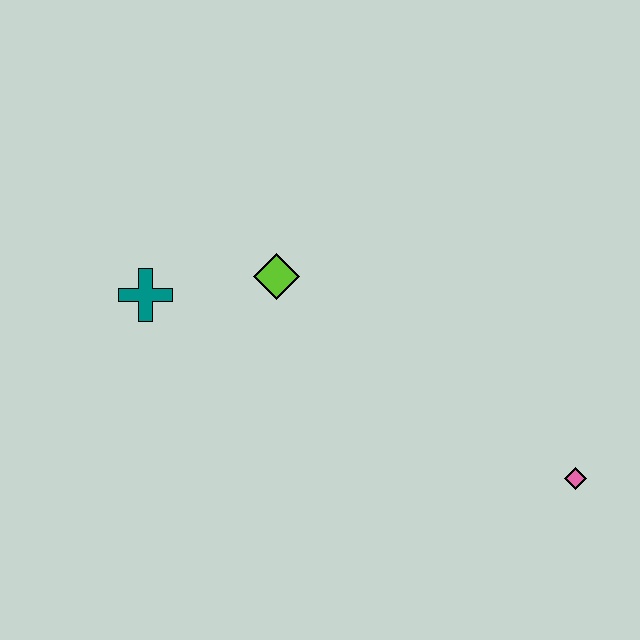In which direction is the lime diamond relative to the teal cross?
The lime diamond is to the right of the teal cross.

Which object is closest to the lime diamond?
The teal cross is closest to the lime diamond.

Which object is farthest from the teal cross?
The pink diamond is farthest from the teal cross.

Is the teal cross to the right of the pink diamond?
No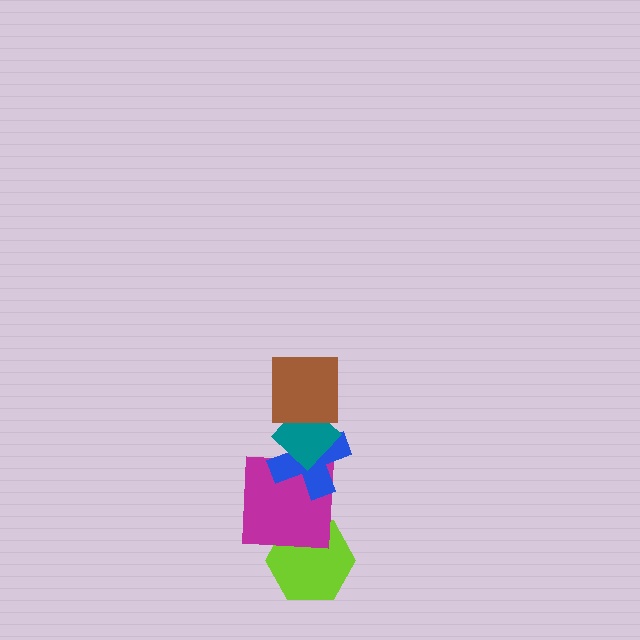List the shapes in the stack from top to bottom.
From top to bottom: the brown square, the teal diamond, the blue cross, the magenta square, the lime hexagon.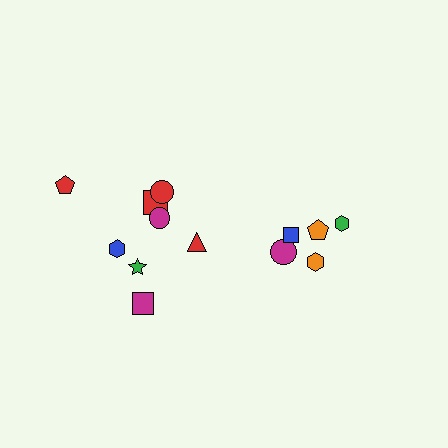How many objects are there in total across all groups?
There are 13 objects.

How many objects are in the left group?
There are 8 objects.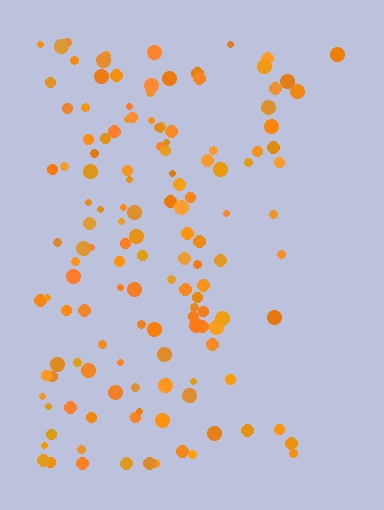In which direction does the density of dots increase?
From right to left, with the left side densest.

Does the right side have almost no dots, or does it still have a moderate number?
Still a moderate number, just noticeably fewer than the left.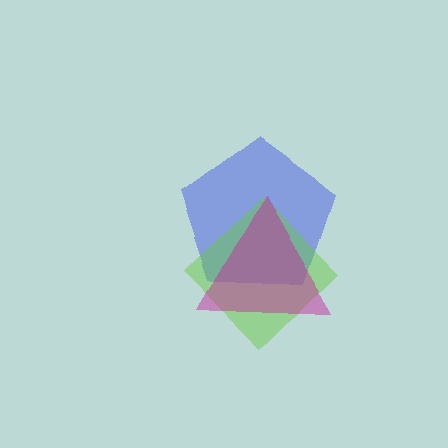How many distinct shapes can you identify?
There are 3 distinct shapes: a blue pentagon, a lime diamond, a magenta triangle.